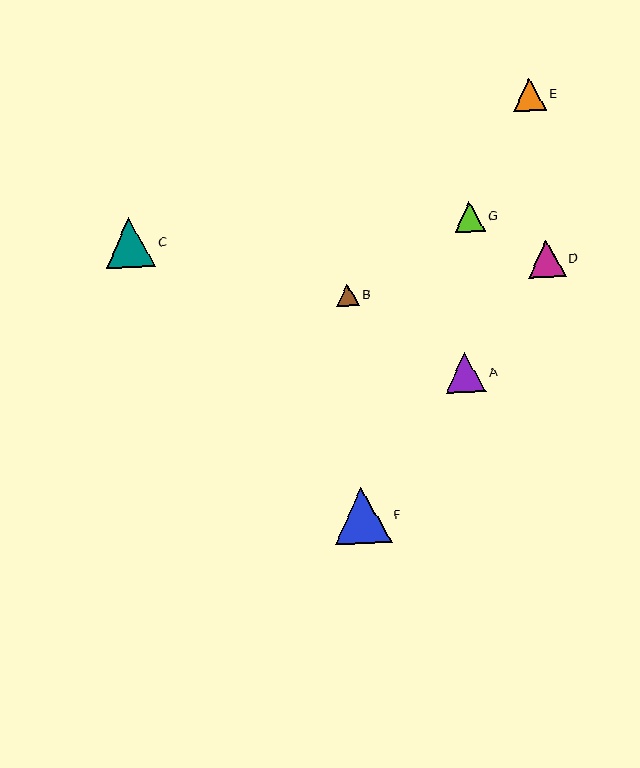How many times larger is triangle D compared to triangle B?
Triangle D is approximately 1.7 times the size of triangle B.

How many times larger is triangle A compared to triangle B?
Triangle A is approximately 1.8 times the size of triangle B.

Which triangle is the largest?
Triangle F is the largest with a size of approximately 56 pixels.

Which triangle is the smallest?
Triangle B is the smallest with a size of approximately 22 pixels.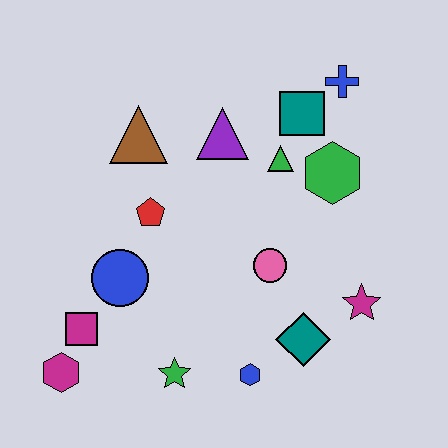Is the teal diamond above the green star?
Yes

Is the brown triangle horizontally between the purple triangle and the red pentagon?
No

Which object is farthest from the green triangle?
The magenta hexagon is farthest from the green triangle.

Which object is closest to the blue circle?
The magenta square is closest to the blue circle.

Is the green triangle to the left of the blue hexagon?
No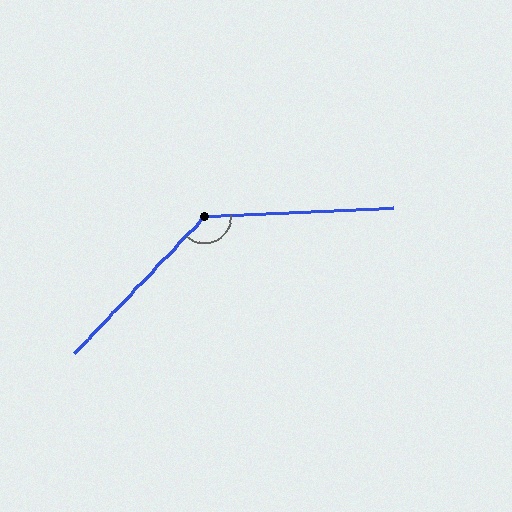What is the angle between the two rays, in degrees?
Approximately 136 degrees.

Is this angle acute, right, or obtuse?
It is obtuse.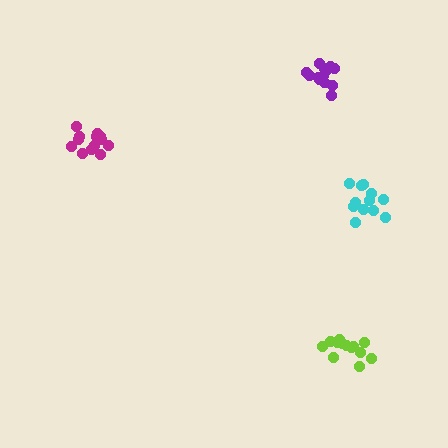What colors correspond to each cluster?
The clusters are colored: cyan, lime, purple, magenta.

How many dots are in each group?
Group 1: 12 dots, Group 2: 13 dots, Group 3: 13 dots, Group 4: 14 dots (52 total).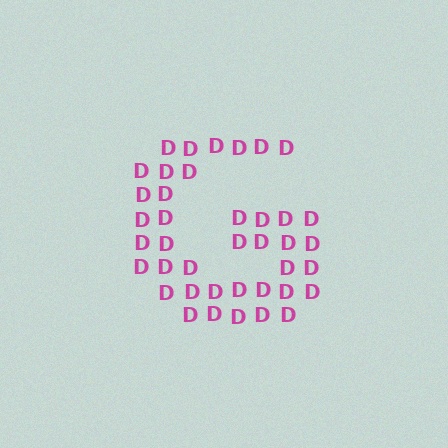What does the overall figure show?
The overall figure shows the letter G.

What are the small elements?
The small elements are letter D's.